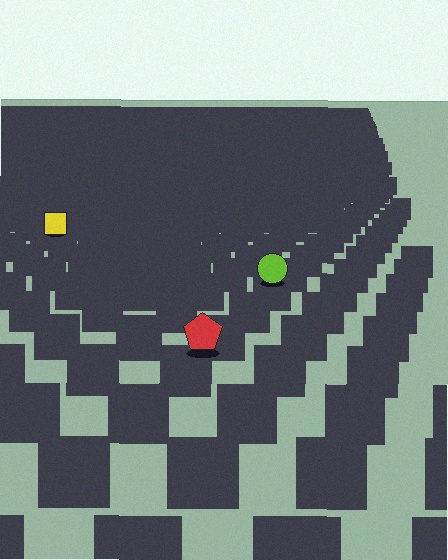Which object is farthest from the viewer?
The yellow square is farthest from the viewer. It appears smaller and the ground texture around it is denser.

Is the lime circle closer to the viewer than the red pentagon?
No. The red pentagon is closer — you can tell from the texture gradient: the ground texture is coarser near it.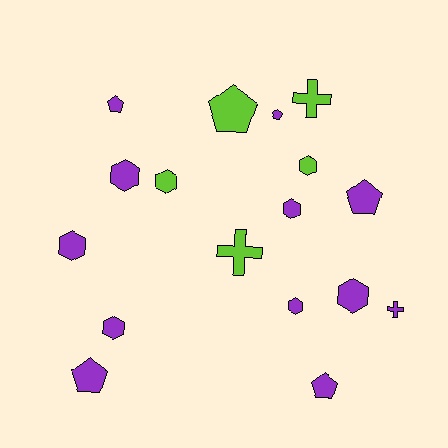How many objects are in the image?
There are 17 objects.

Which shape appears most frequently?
Hexagon, with 8 objects.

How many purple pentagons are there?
There are 5 purple pentagons.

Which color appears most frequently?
Purple, with 12 objects.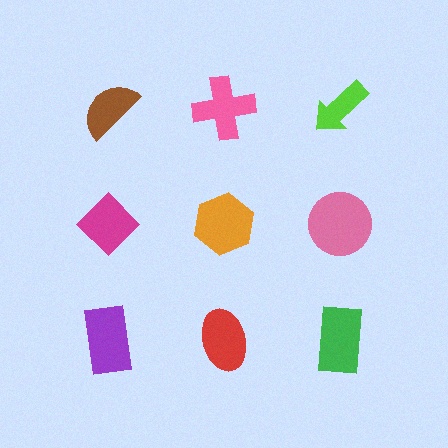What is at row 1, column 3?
A lime arrow.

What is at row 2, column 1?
A magenta diamond.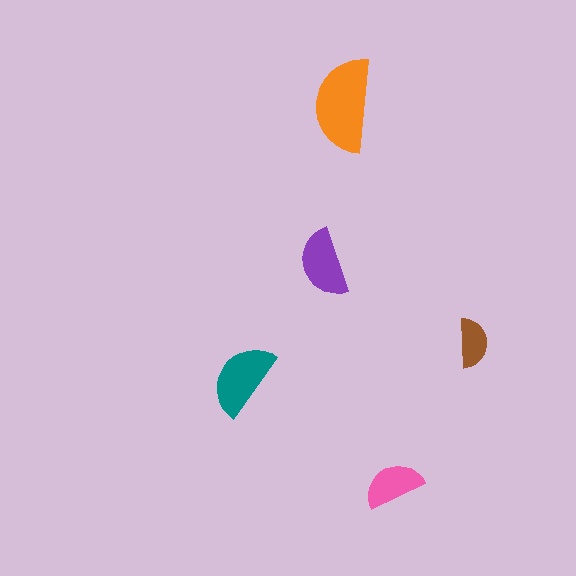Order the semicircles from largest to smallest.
the orange one, the teal one, the purple one, the pink one, the brown one.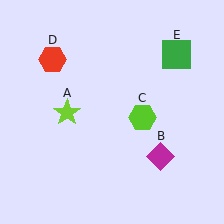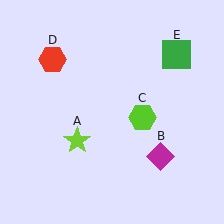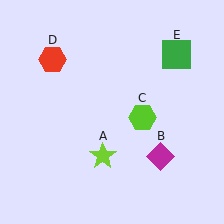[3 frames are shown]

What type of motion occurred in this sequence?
The lime star (object A) rotated counterclockwise around the center of the scene.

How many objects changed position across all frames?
1 object changed position: lime star (object A).